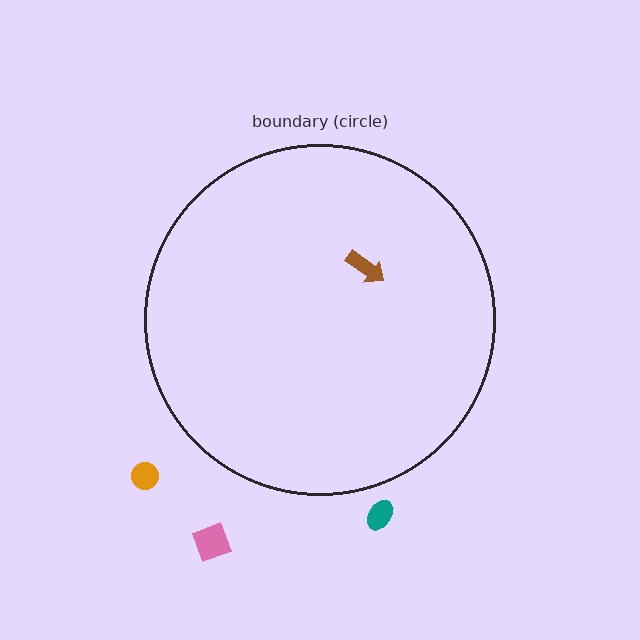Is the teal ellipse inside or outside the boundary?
Outside.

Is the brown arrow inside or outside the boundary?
Inside.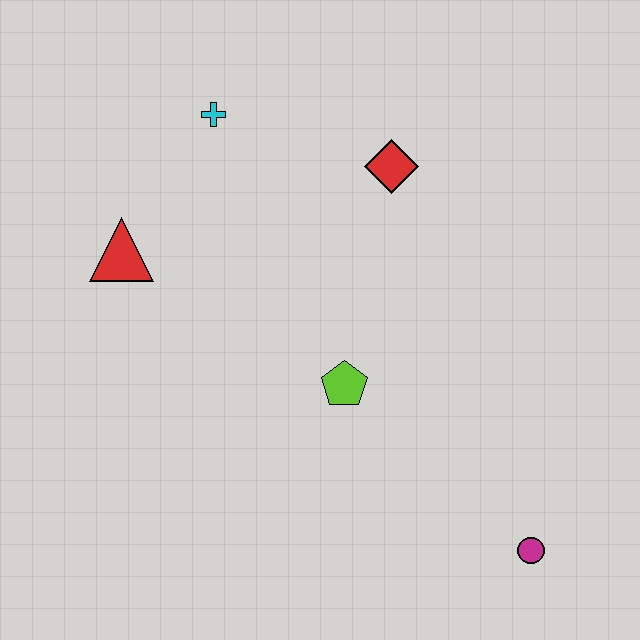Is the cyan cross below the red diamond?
No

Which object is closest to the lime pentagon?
The red diamond is closest to the lime pentagon.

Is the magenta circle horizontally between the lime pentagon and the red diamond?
No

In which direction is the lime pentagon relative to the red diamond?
The lime pentagon is below the red diamond.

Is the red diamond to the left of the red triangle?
No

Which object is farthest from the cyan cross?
The magenta circle is farthest from the cyan cross.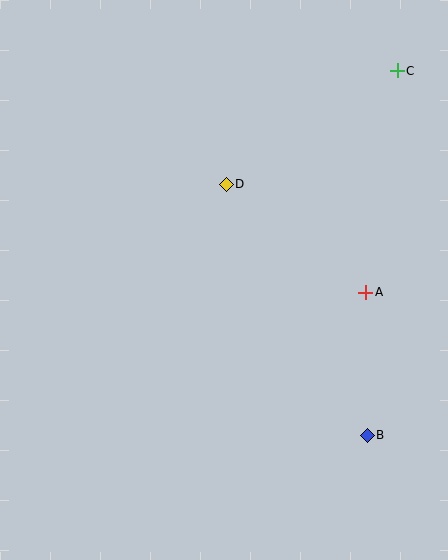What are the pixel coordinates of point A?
Point A is at (366, 292).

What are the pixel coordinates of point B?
Point B is at (367, 435).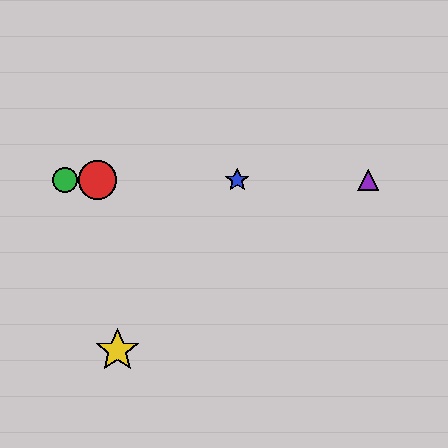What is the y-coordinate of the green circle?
The green circle is at y≈180.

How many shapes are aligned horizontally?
4 shapes (the red circle, the blue star, the green circle, the purple triangle) are aligned horizontally.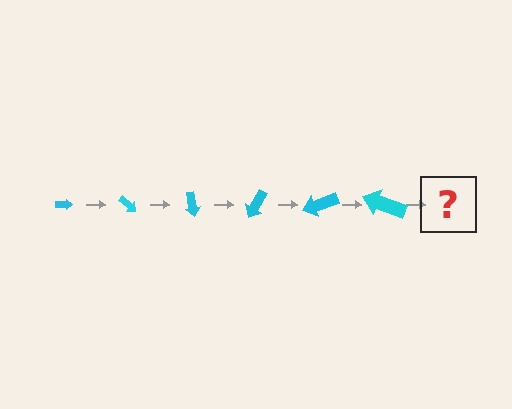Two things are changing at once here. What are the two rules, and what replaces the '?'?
The two rules are that the arrow grows larger each step and it rotates 40 degrees each step. The '?' should be an arrow, larger than the previous one and rotated 240 degrees from the start.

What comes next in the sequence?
The next element should be an arrow, larger than the previous one and rotated 240 degrees from the start.